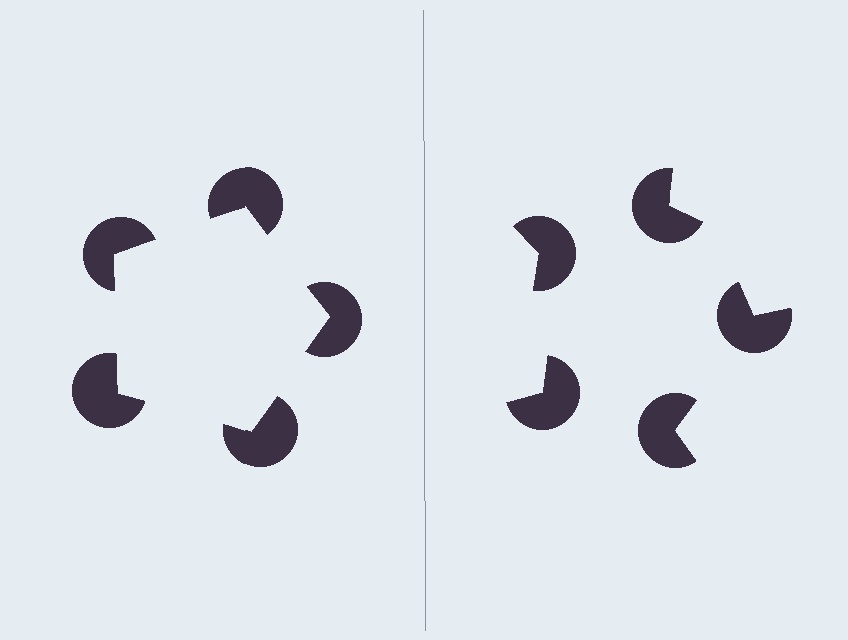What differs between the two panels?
The pac-man discs are positioned identically on both sides; only the wedge orientations differ. On the left they align to a pentagon; on the right they are misaligned.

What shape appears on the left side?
An illusory pentagon.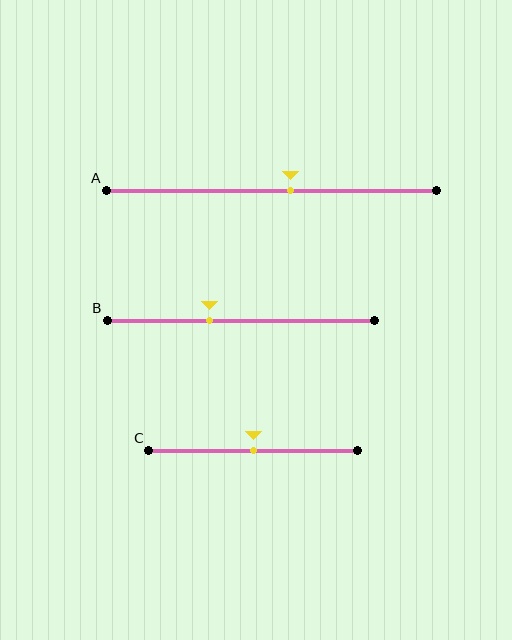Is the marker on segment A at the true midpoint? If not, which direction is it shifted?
No, the marker on segment A is shifted to the right by about 6% of the segment length.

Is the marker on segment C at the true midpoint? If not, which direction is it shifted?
Yes, the marker on segment C is at the true midpoint.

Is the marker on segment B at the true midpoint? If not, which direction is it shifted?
No, the marker on segment B is shifted to the left by about 12% of the segment length.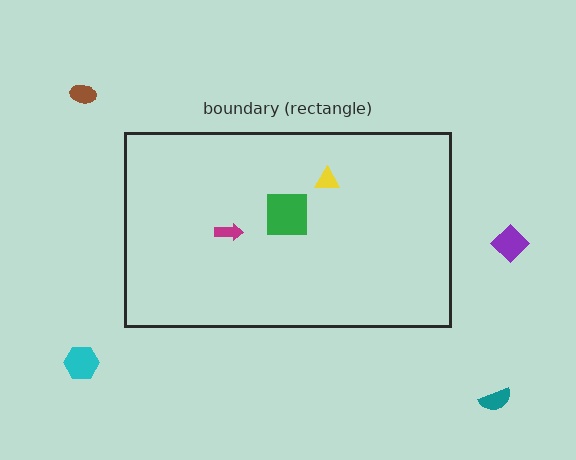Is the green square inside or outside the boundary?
Inside.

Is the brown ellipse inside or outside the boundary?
Outside.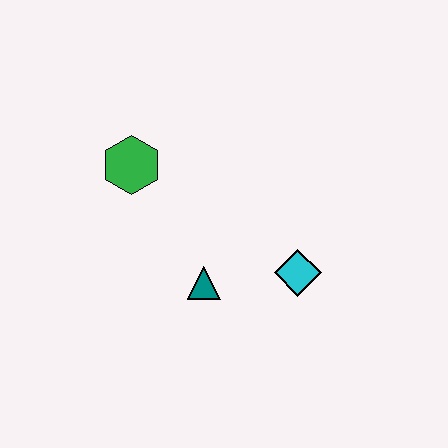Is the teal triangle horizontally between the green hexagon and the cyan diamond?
Yes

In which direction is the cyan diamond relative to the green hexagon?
The cyan diamond is to the right of the green hexagon.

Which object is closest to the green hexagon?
The teal triangle is closest to the green hexagon.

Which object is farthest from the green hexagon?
The cyan diamond is farthest from the green hexagon.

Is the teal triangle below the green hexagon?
Yes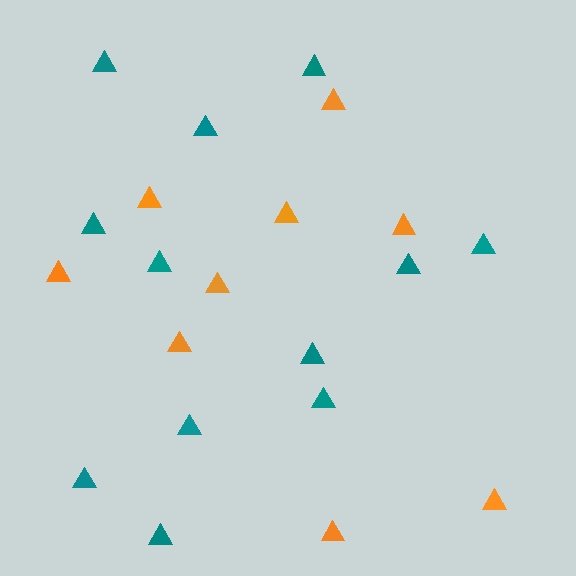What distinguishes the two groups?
There are 2 groups: one group of orange triangles (9) and one group of teal triangles (12).